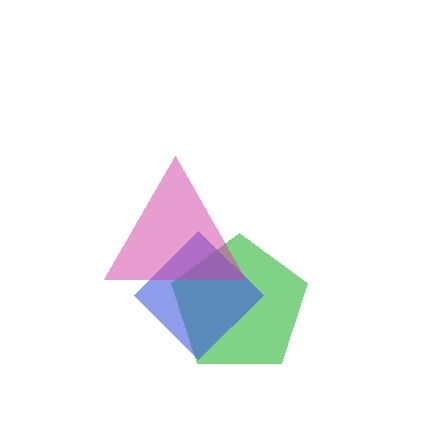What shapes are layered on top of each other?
The layered shapes are: a green pentagon, a blue diamond, a magenta triangle.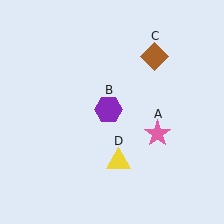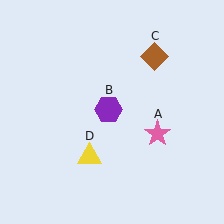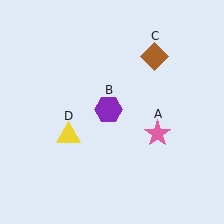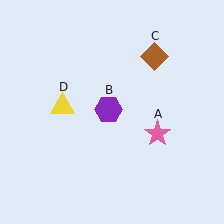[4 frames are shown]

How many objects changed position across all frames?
1 object changed position: yellow triangle (object D).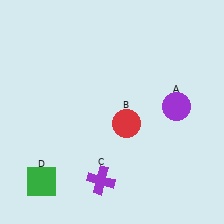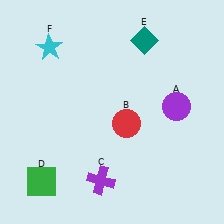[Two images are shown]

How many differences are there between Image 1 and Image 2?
There are 2 differences between the two images.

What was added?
A teal diamond (E), a cyan star (F) were added in Image 2.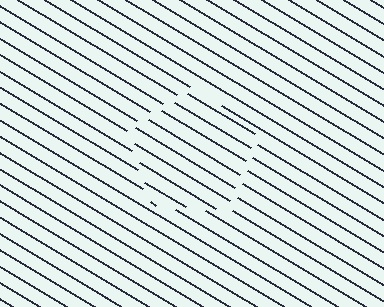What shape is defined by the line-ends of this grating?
An illusory pentagon. The interior of the shape contains the same grating, shifted by half a period — the contour is defined by the phase discontinuity where line-ends from the inner and outer gratings abut.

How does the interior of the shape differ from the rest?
The interior of the shape contains the same grating, shifted by half a period — the contour is defined by the phase discontinuity where line-ends from the inner and outer gratings abut.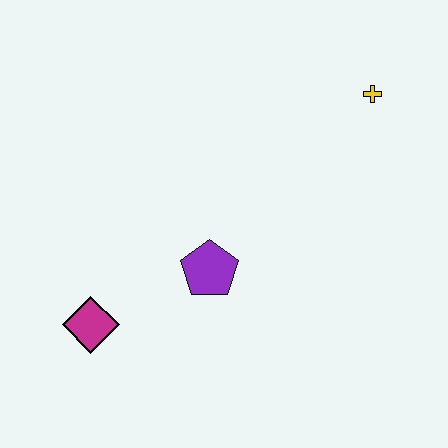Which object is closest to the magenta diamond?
The purple pentagon is closest to the magenta diamond.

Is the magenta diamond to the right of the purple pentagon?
No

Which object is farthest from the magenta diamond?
The yellow cross is farthest from the magenta diamond.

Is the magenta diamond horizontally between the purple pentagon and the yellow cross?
No